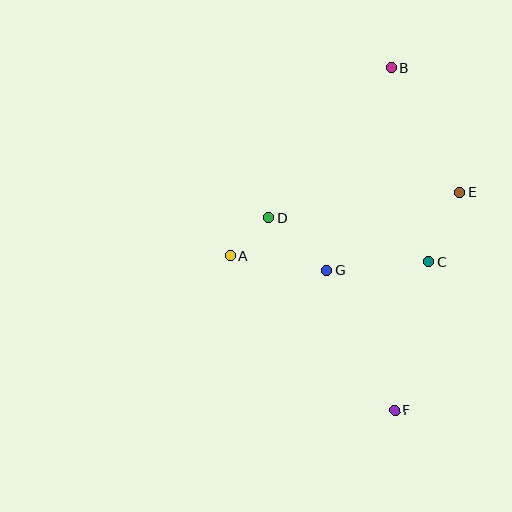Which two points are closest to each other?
Points A and D are closest to each other.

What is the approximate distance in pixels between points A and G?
The distance between A and G is approximately 98 pixels.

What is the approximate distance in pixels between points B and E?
The distance between B and E is approximately 142 pixels.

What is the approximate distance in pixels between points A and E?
The distance between A and E is approximately 238 pixels.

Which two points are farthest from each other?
Points B and F are farthest from each other.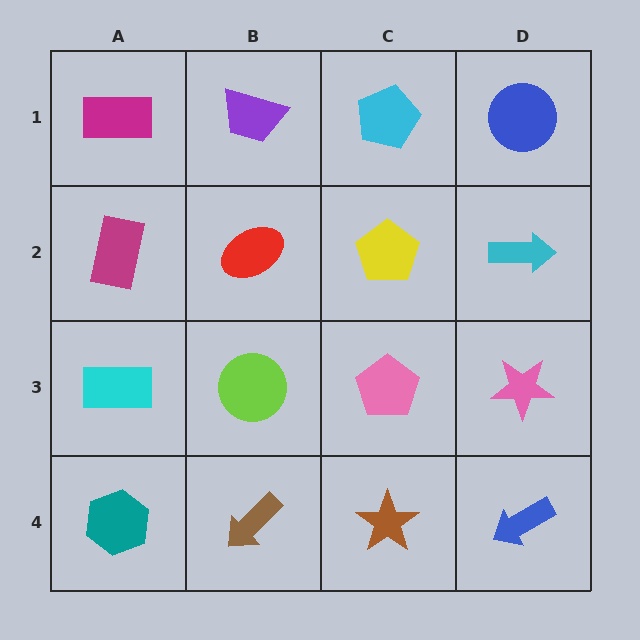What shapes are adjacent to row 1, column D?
A cyan arrow (row 2, column D), a cyan pentagon (row 1, column C).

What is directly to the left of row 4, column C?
A brown arrow.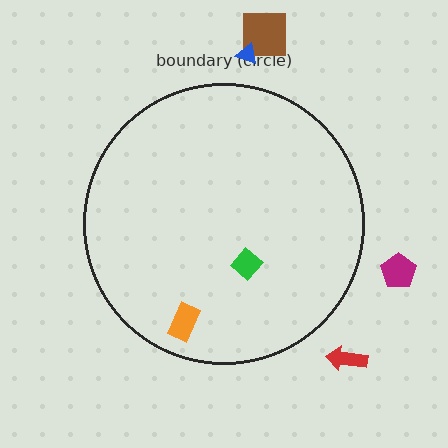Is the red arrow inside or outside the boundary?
Outside.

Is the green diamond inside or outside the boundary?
Inside.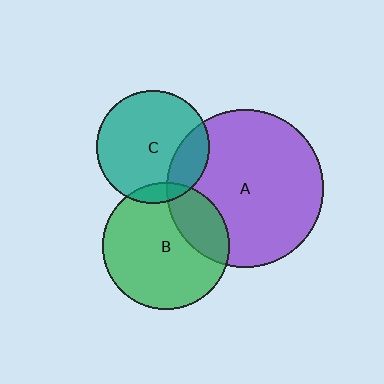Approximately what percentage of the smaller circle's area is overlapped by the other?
Approximately 25%.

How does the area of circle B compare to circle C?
Approximately 1.3 times.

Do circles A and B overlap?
Yes.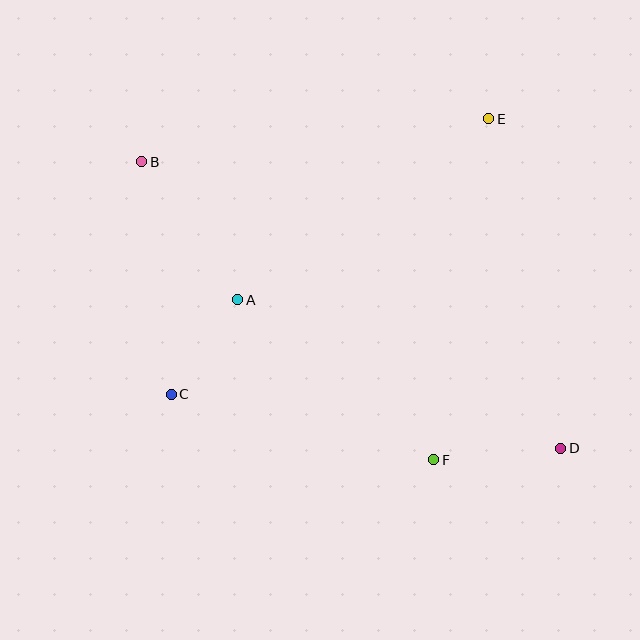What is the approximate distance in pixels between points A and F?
The distance between A and F is approximately 253 pixels.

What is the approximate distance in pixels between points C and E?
The distance between C and E is approximately 420 pixels.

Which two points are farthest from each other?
Points B and D are farthest from each other.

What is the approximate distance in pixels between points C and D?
The distance between C and D is approximately 393 pixels.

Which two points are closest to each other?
Points A and C are closest to each other.